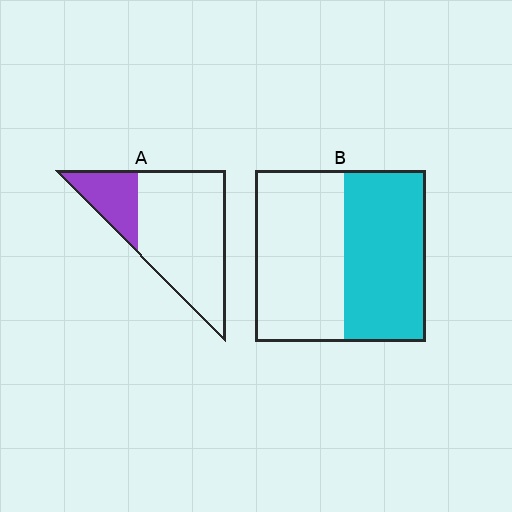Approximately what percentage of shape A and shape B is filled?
A is approximately 25% and B is approximately 50%.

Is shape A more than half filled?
No.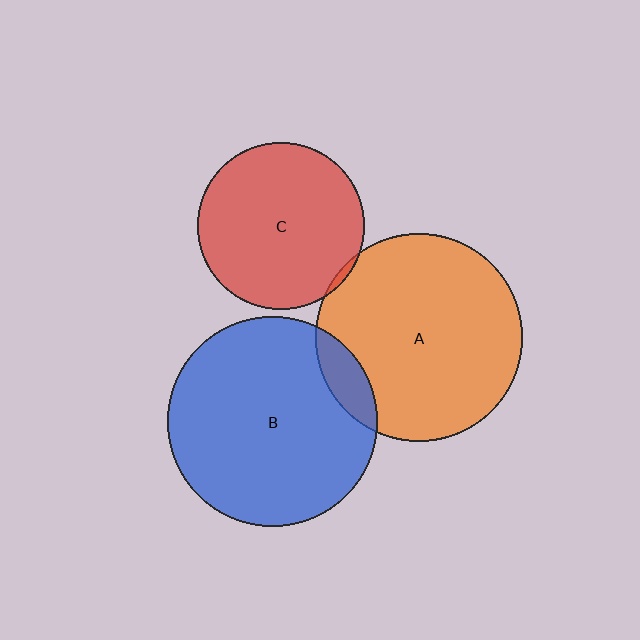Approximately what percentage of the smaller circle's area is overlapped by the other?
Approximately 5%.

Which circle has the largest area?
Circle B (blue).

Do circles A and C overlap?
Yes.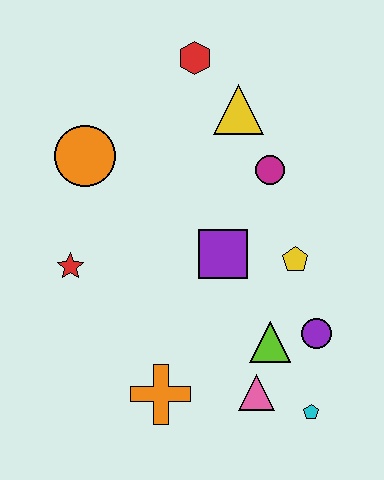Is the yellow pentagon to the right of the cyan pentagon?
No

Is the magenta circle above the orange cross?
Yes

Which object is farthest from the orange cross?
The red hexagon is farthest from the orange cross.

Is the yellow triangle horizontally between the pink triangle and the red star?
Yes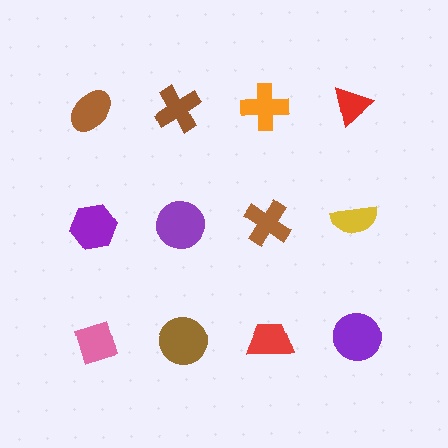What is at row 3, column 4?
A purple circle.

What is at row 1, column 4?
A red triangle.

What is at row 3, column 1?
A pink diamond.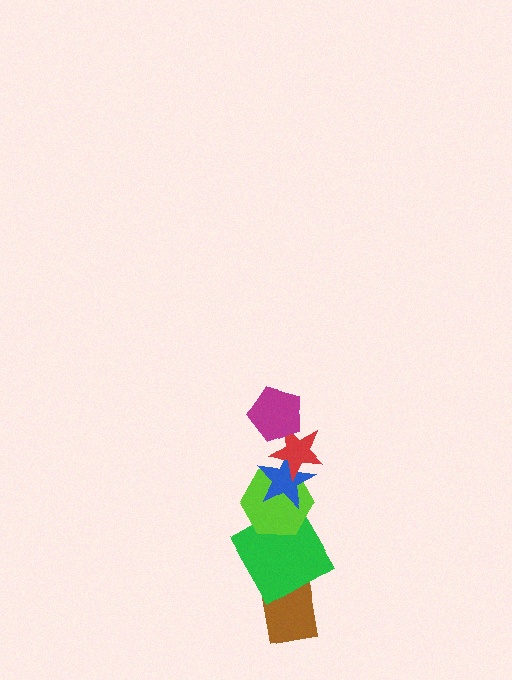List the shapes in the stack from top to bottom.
From top to bottom: the magenta pentagon, the red star, the blue star, the lime hexagon, the green square, the brown rectangle.